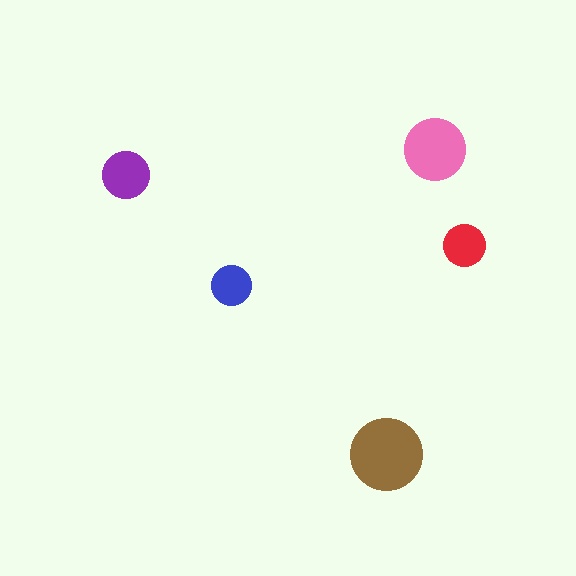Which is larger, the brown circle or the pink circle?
The brown one.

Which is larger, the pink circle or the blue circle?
The pink one.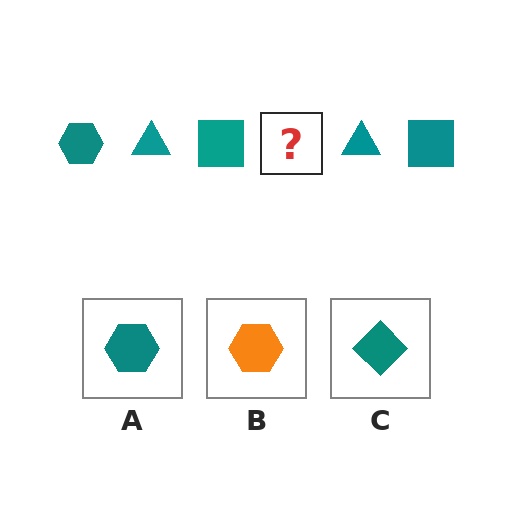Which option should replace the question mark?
Option A.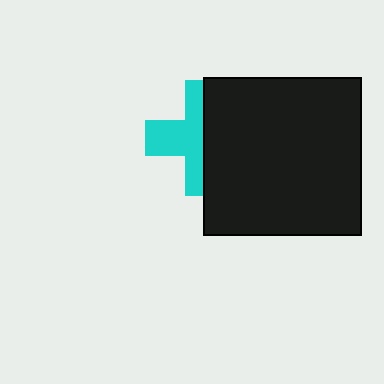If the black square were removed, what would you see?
You would see the complete cyan cross.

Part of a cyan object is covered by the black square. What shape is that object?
It is a cross.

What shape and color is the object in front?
The object in front is a black square.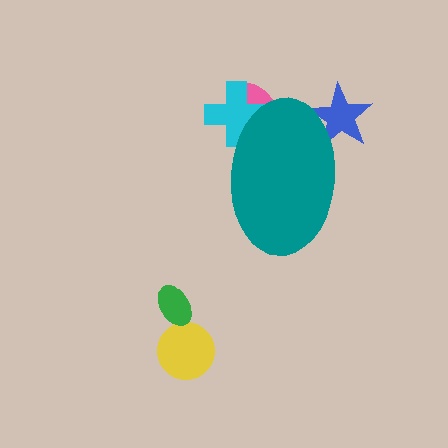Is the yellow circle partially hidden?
No, the yellow circle is fully visible.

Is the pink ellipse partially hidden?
Yes, the pink ellipse is partially hidden behind the teal ellipse.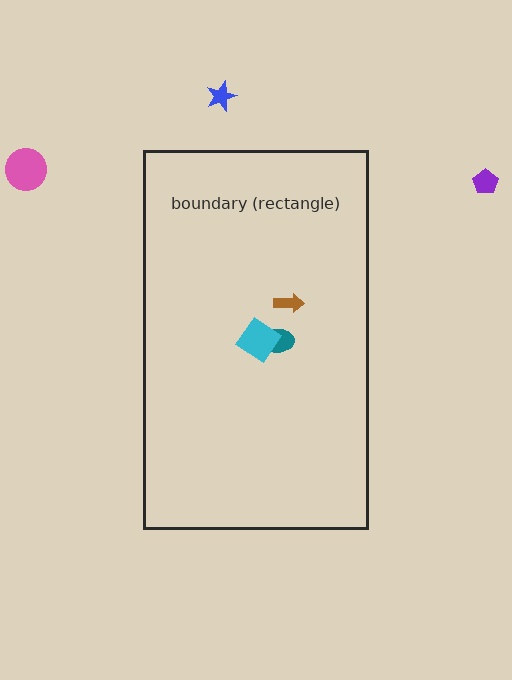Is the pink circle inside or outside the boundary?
Outside.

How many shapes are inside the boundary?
3 inside, 3 outside.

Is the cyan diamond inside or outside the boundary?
Inside.